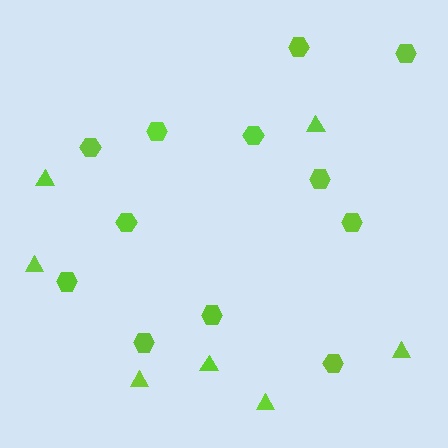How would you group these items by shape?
There are 2 groups: one group of hexagons (12) and one group of triangles (7).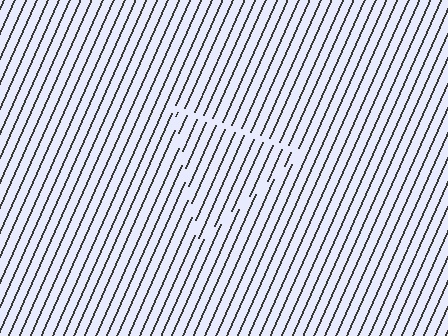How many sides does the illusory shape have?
3 sides — the line-ends trace a triangle.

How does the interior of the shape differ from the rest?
The interior of the shape contains the same grating, shifted by half a period — the contour is defined by the phase discontinuity where line-ends from the inner and outer gratings abut.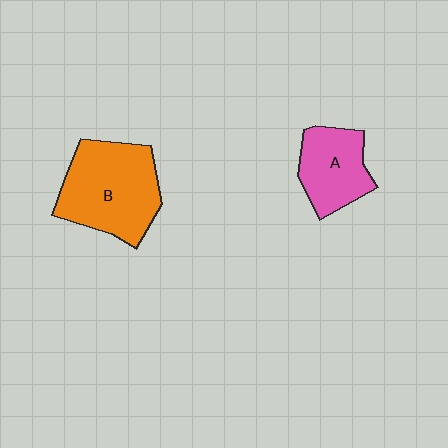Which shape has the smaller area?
Shape A (pink).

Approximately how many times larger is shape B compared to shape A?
Approximately 1.6 times.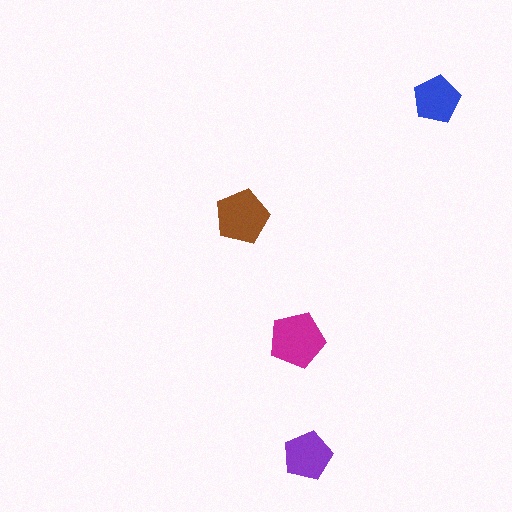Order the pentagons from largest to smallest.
the magenta one, the brown one, the purple one, the blue one.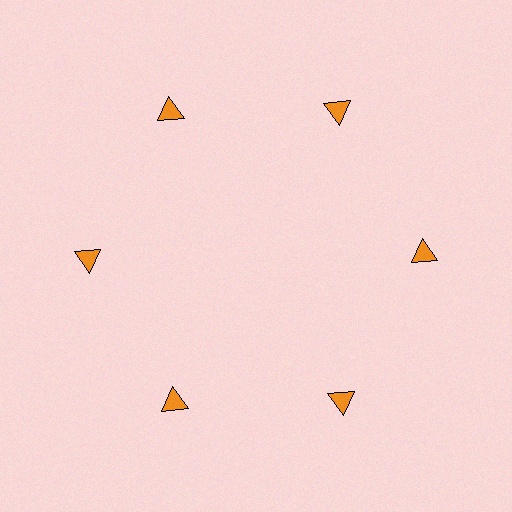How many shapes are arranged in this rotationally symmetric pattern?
There are 6 shapes, arranged in 6 groups of 1.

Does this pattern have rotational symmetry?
Yes, this pattern has 6-fold rotational symmetry. It looks the same after rotating 60 degrees around the center.